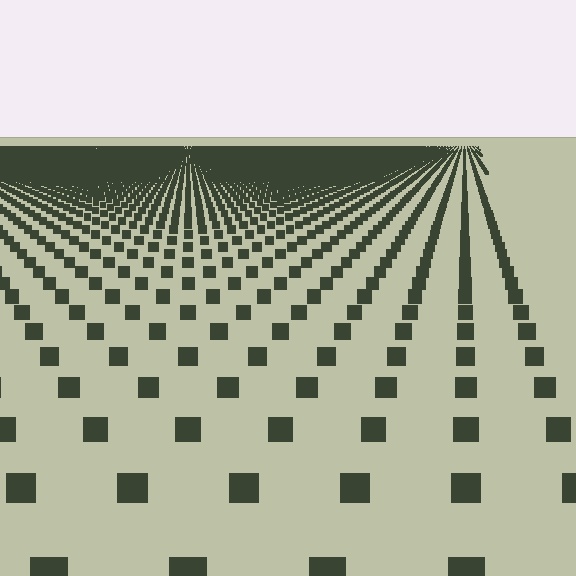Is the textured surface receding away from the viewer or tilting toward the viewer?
The surface is receding away from the viewer. Texture elements get smaller and denser toward the top.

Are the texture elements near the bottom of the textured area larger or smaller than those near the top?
Larger. Near the bottom, elements are closer to the viewer and appear at a bigger on-screen size.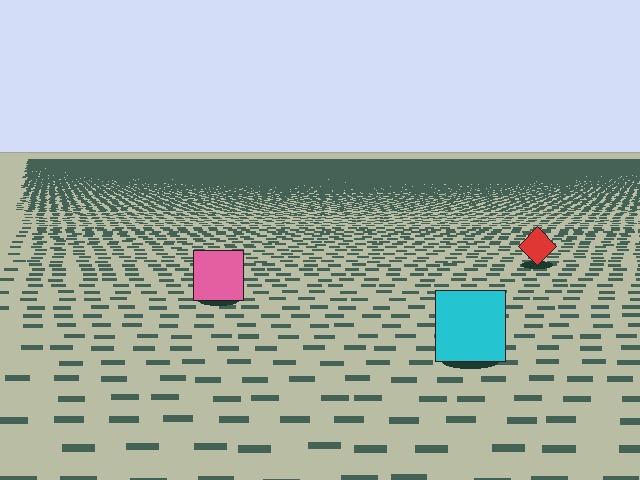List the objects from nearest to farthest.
From nearest to farthest: the cyan square, the pink square, the red diamond.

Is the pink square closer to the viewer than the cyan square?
No. The cyan square is closer — you can tell from the texture gradient: the ground texture is coarser near it.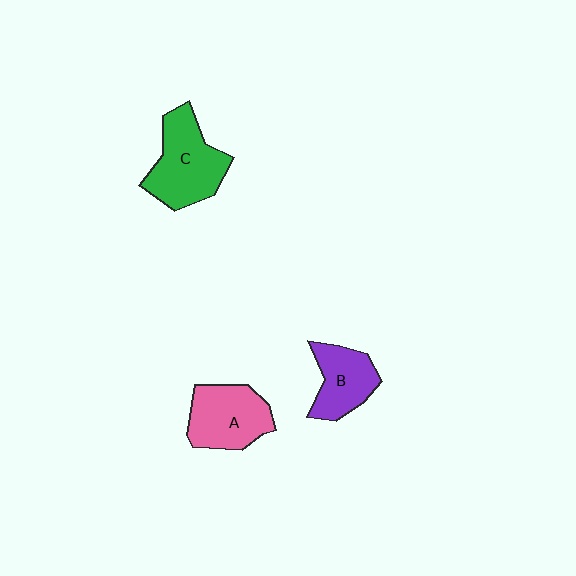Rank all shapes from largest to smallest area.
From largest to smallest: C (green), A (pink), B (purple).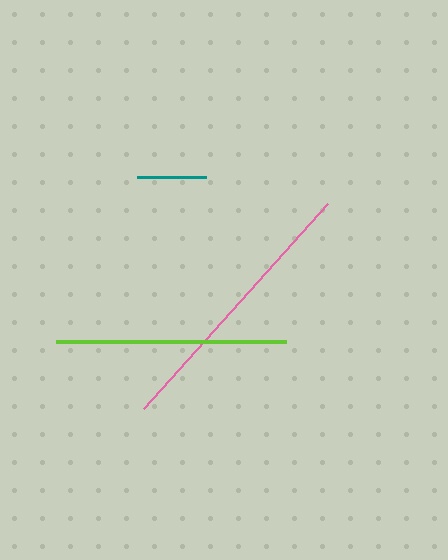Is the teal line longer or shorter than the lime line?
The lime line is longer than the teal line.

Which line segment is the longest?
The pink line is the longest at approximately 276 pixels.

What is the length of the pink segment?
The pink segment is approximately 276 pixels long.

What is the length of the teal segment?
The teal segment is approximately 69 pixels long.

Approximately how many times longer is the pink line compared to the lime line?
The pink line is approximately 1.2 times the length of the lime line.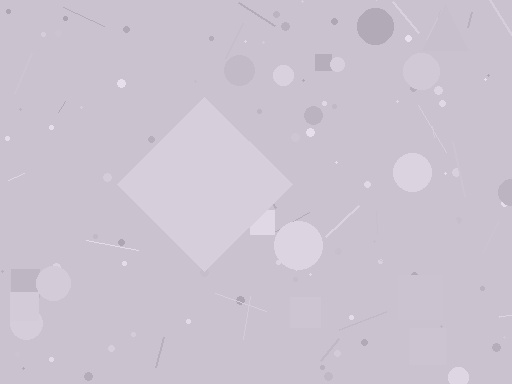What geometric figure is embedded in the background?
A diamond is embedded in the background.